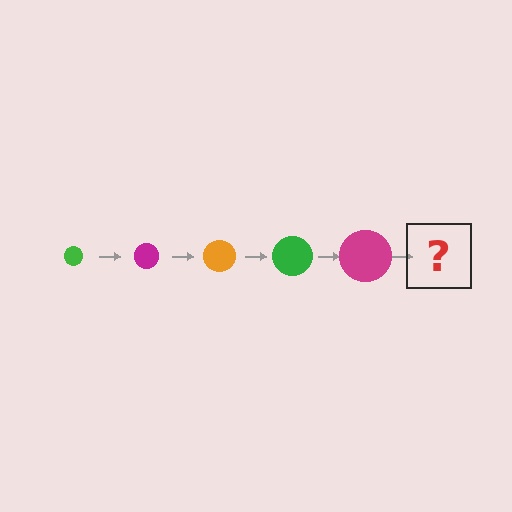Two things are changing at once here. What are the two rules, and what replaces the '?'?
The two rules are that the circle grows larger each step and the color cycles through green, magenta, and orange. The '?' should be an orange circle, larger than the previous one.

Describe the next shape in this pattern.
It should be an orange circle, larger than the previous one.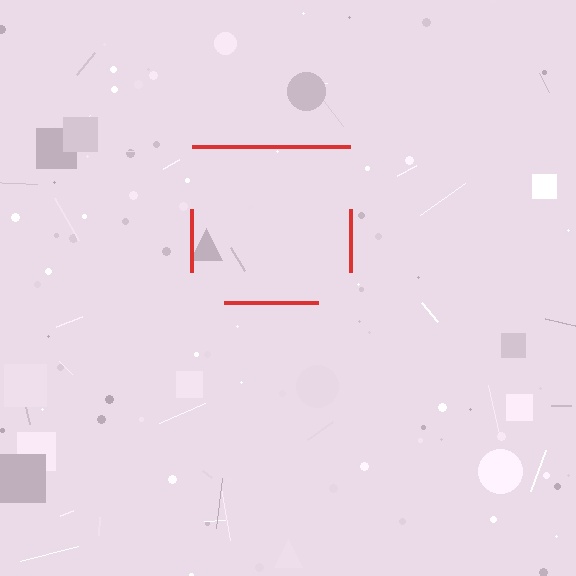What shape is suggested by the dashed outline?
The dashed outline suggests a square.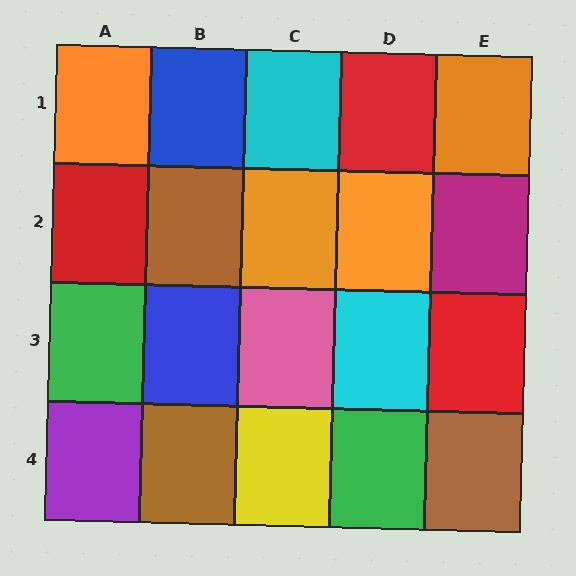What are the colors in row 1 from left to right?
Orange, blue, cyan, red, orange.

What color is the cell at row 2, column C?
Orange.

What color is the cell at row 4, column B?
Brown.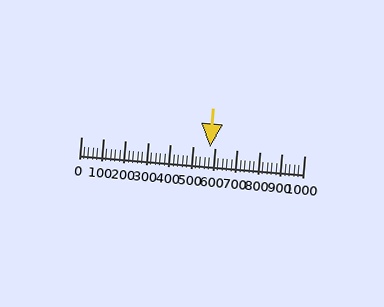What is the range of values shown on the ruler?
The ruler shows values from 0 to 1000.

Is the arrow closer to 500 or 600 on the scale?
The arrow is closer to 600.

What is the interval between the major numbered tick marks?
The major tick marks are spaced 100 units apart.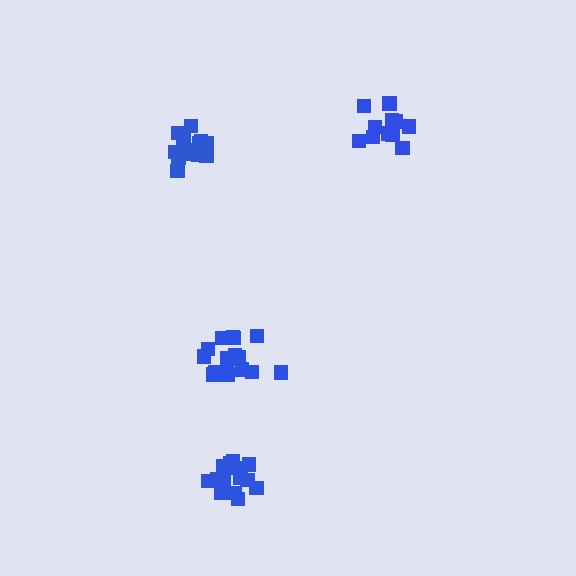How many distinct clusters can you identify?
There are 4 distinct clusters.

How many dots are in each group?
Group 1: 17 dots, Group 2: 12 dots, Group 3: 15 dots, Group 4: 13 dots (57 total).